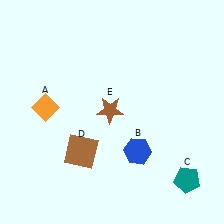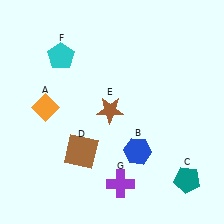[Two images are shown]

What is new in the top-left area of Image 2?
A cyan pentagon (F) was added in the top-left area of Image 2.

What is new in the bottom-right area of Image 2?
A purple cross (G) was added in the bottom-right area of Image 2.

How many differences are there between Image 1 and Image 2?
There are 2 differences between the two images.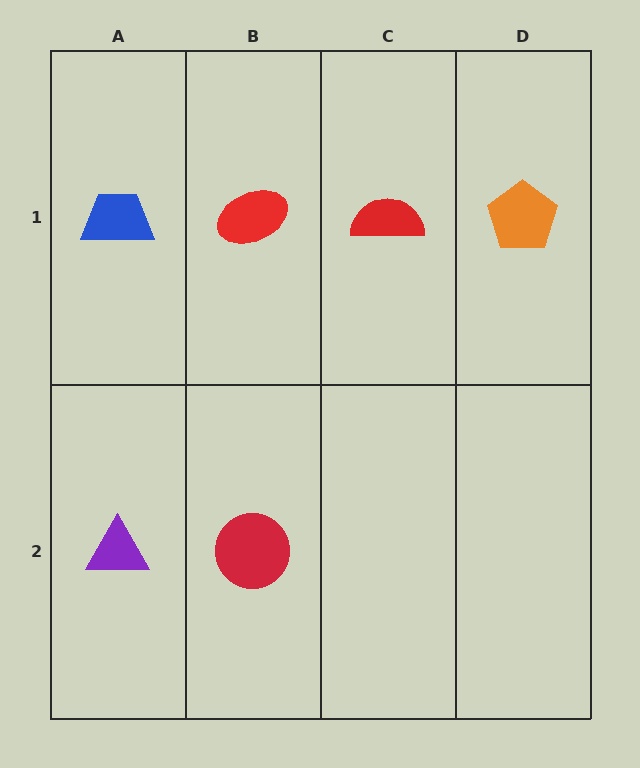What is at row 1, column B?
A red ellipse.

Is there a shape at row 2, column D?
No, that cell is empty.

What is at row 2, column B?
A red circle.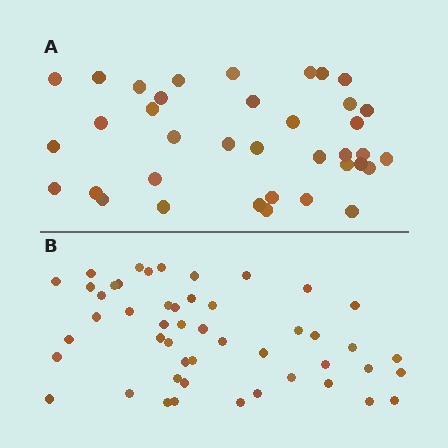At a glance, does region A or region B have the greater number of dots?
Region B (the bottom region) has more dots.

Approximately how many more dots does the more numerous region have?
Region B has roughly 12 or so more dots than region A.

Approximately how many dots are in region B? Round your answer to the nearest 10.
About 50 dots. (The exact count is 49, which rounds to 50.)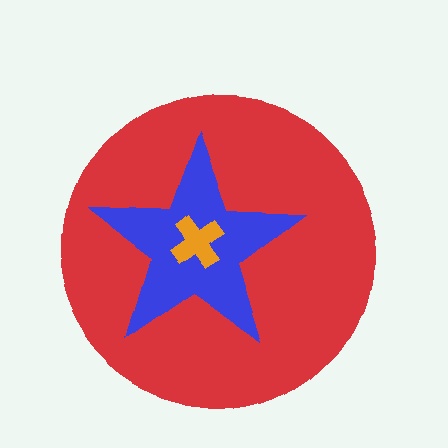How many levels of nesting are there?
3.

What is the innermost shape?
The orange cross.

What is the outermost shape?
The red circle.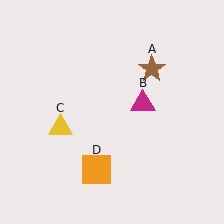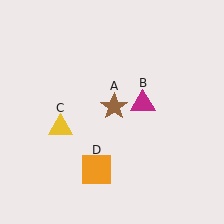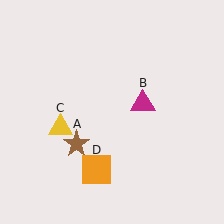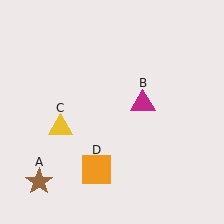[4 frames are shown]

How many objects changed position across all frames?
1 object changed position: brown star (object A).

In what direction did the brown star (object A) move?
The brown star (object A) moved down and to the left.